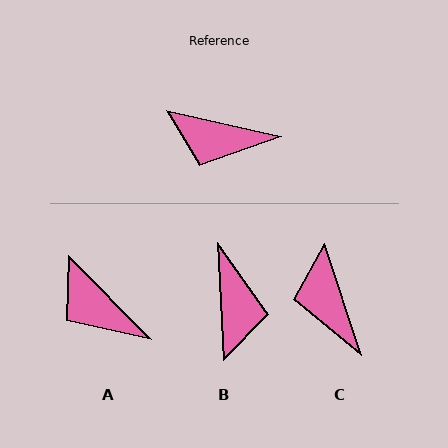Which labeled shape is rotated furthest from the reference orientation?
B, about 105 degrees away.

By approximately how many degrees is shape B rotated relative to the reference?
Approximately 105 degrees counter-clockwise.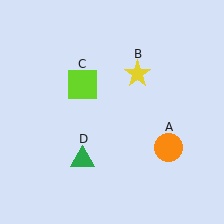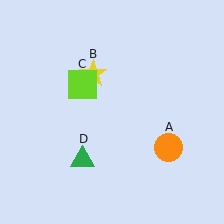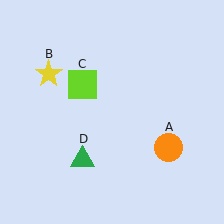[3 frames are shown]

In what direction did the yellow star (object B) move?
The yellow star (object B) moved left.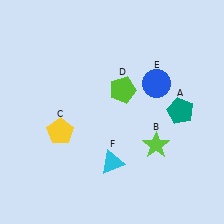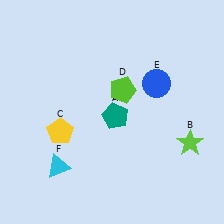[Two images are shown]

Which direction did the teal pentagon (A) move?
The teal pentagon (A) moved left.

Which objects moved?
The objects that moved are: the teal pentagon (A), the lime star (B), the cyan triangle (F).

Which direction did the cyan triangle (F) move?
The cyan triangle (F) moved left.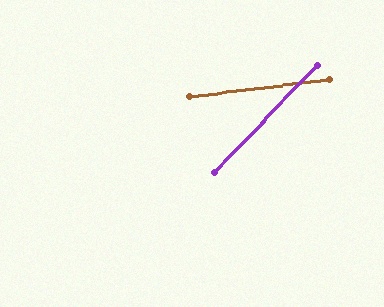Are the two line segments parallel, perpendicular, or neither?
Neither parallel nor perpendicular — they differ by about 39°.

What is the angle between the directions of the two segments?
Approximately 39 degrees.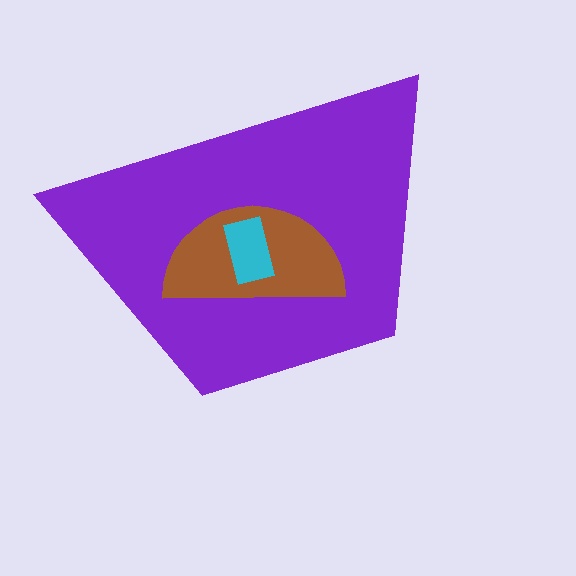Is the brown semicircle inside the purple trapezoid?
Yes.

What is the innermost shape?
The cyan rectangle.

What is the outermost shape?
The purple trapezoid.